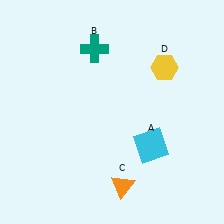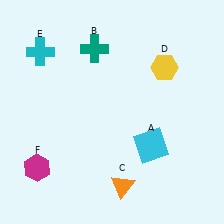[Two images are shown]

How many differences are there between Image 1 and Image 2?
There are 2 differences between the two images.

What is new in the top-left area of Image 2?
A cyan cross (E) was added in the top-left area of Image 2.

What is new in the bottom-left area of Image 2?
A magenta hexagon (F) was added in the bottom-left area of Image 2.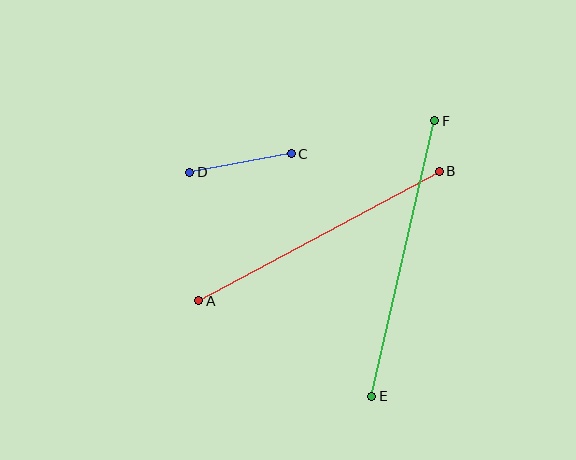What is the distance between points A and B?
The distance is approximately 273 pixels.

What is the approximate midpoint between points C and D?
The midpoint is at approximately (240, 163) pixels.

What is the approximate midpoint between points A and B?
The midpoint is at approximately (319, 236) pixels.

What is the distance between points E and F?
The distance is approximately 282 pixels.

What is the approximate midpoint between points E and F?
The midpoint is at approximately (403, 259) pixels.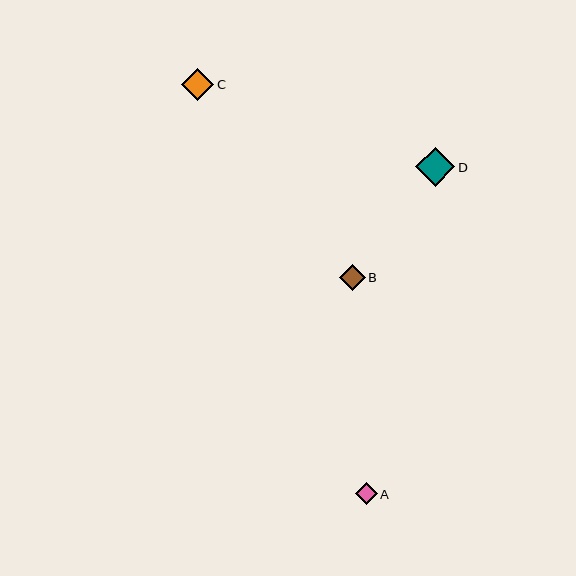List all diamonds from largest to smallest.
From largest to smallest: D, C, B, A.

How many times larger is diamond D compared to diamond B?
Diamond D is approximately 1.5 times the size of diamond B.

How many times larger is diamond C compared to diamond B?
Diamond C is approximately 1.2 times the size of diamond B.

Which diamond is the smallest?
Diamond A is the smallest with a size of approximately 22 pixels.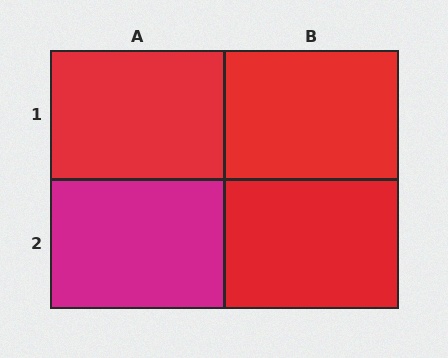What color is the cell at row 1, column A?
Red.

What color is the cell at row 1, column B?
Red.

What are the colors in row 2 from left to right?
Magenta, red.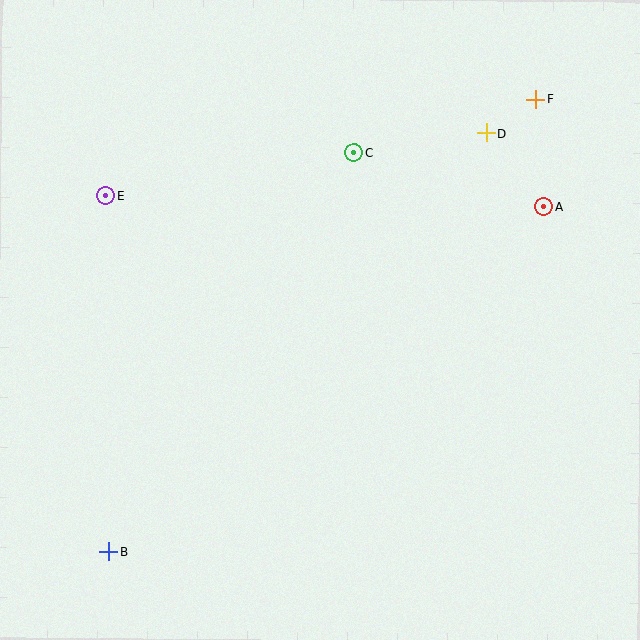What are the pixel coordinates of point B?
Point B is at (109, 552).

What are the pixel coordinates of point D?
Point D is at (486, 133).